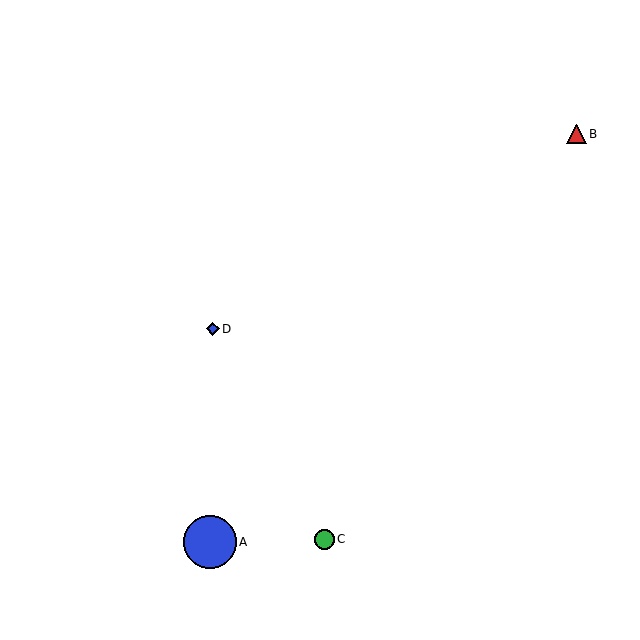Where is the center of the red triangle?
The center of the red triangle is at (577, 134).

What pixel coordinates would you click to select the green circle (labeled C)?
Click at (325, 539) to select the green circle C.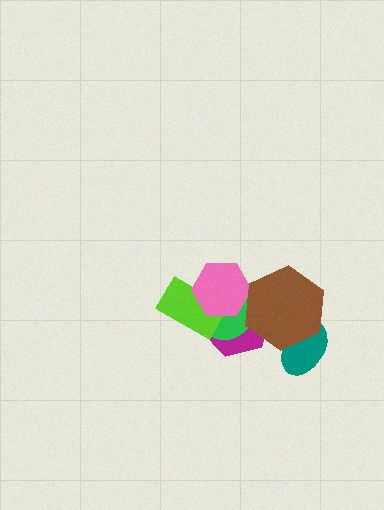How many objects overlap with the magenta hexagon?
4 objects overlap with the magenta hexagon.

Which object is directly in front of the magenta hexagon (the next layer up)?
The green circle is directly in front of the magenta hexagon.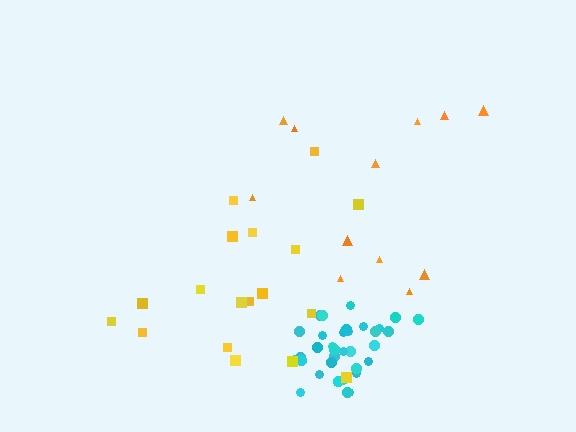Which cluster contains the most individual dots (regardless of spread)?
Cyan (35).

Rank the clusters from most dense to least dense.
cyan, yellow, orange.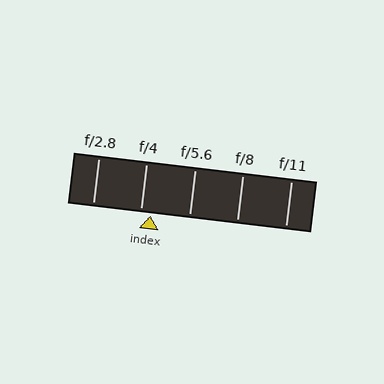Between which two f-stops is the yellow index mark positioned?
The index mark is between f/4 and f/5.6.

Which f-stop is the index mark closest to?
The index mark is closest to f/4.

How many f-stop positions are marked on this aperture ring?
There are 5 f-stop positions marked.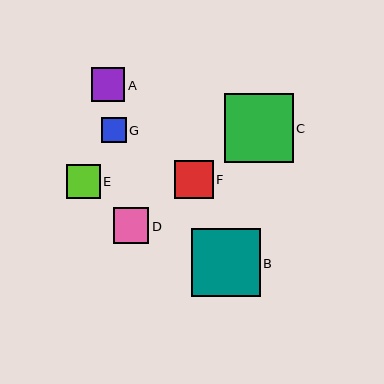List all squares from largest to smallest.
From largest to smallest: C, B, F, D, A, E, G.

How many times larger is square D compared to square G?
Square D is approximately 1.4 times the size of square G.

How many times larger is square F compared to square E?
Square F is approximately 1.2 times the size of square E.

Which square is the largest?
Square C is the largest with a size of approximately 69 pixels.